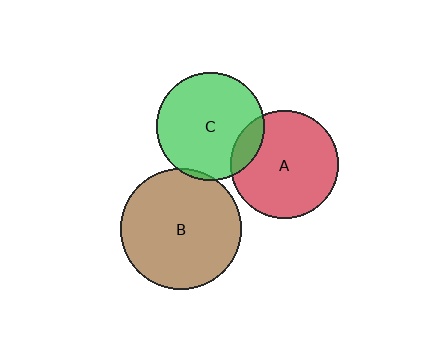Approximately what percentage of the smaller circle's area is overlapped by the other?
Approximately 10%.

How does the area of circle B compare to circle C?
Approximately 1.2 times.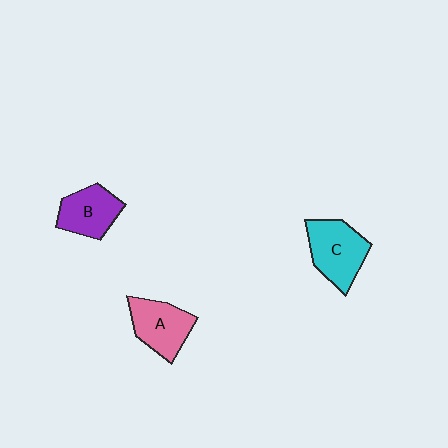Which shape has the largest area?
Shape C (cyan).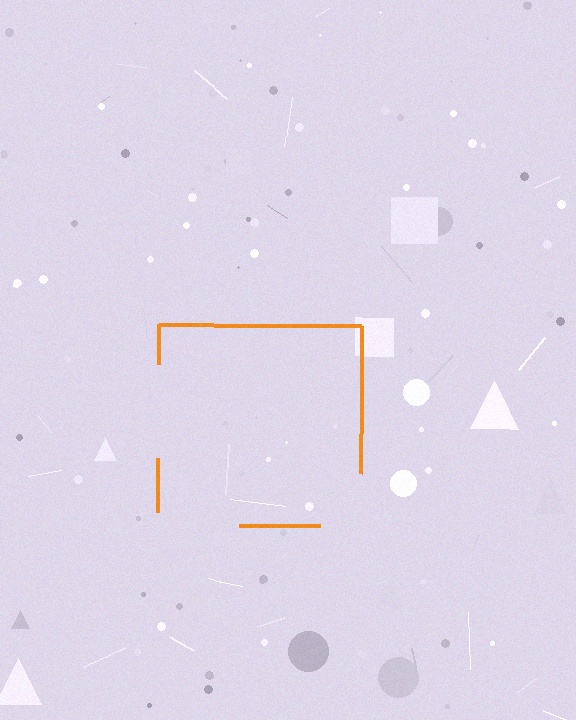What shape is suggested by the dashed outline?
The dashed outline suggests a square.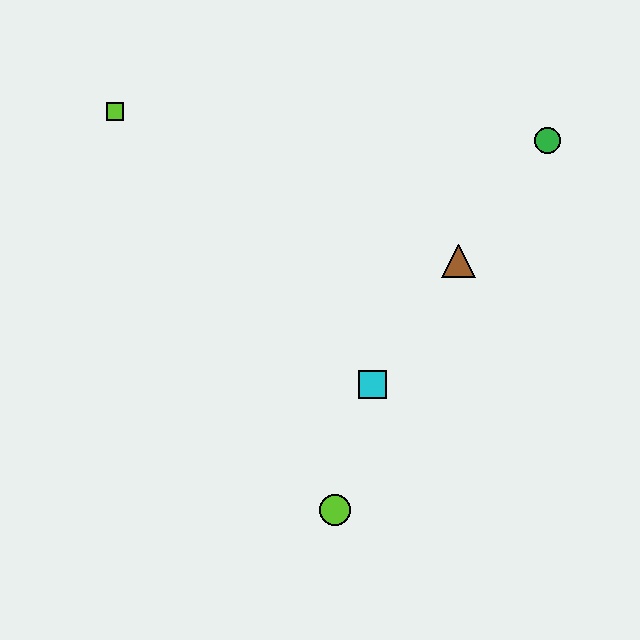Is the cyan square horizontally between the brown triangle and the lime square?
Yes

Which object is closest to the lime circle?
The cyan square is closest to the lime circle.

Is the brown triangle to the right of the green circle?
No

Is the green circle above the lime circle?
Yes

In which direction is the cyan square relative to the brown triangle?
The cyan square is below the brown triangle.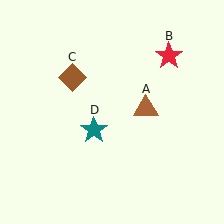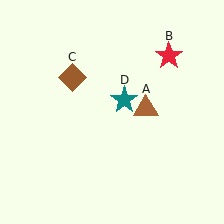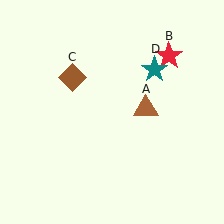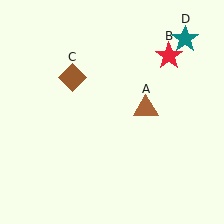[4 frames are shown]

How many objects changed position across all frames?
1 object changed position: teal star (object D).